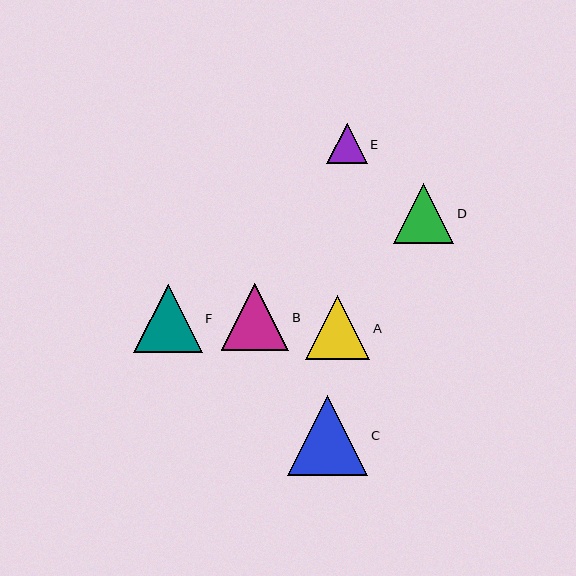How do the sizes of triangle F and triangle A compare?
Triangle F and triangle A are approximately the same size.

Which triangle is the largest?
Triangle C is the largest with a size of approximately 80 pixels.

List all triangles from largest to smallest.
From largest to smallest: C, F, B, A, D, E.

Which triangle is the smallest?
Triangle E is the smallest with a size of approximately 40 pixels.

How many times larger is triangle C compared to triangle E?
Triangle C is approximately 2.0 times the size of triangle E.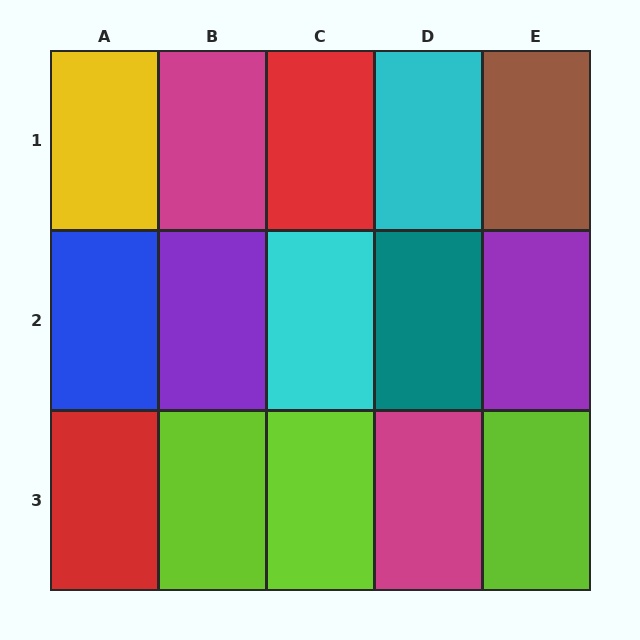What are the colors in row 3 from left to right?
Red, lime, lime, magenta, lime.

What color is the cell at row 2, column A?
Blue.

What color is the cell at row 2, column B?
Purple.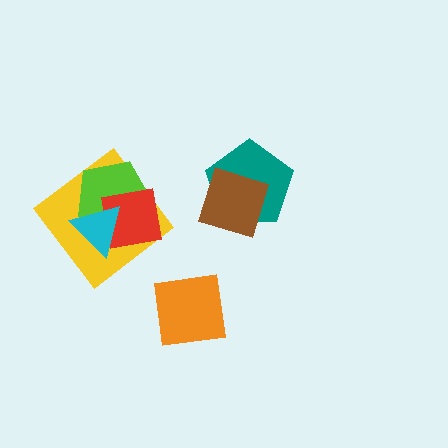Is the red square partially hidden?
Yes, it is partially covered by another shape.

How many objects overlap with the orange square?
0 objects overlap with the orange square.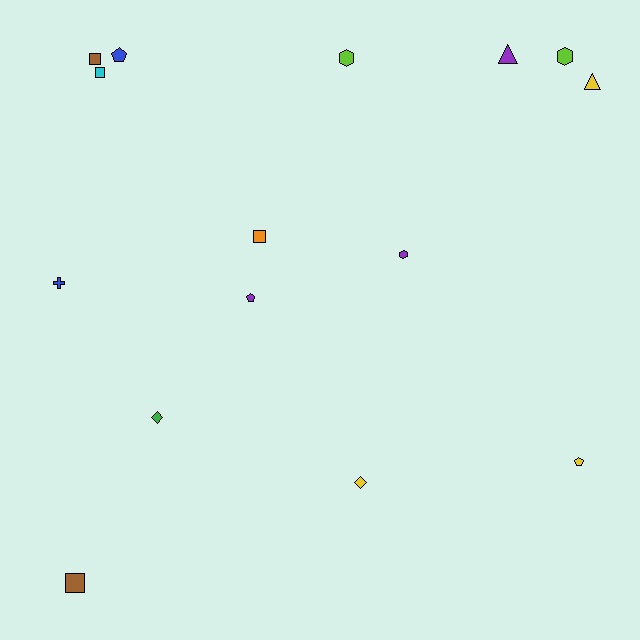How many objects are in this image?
There are 15 objects.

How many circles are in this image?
There are no circles.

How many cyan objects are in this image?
There is 1 cyan object.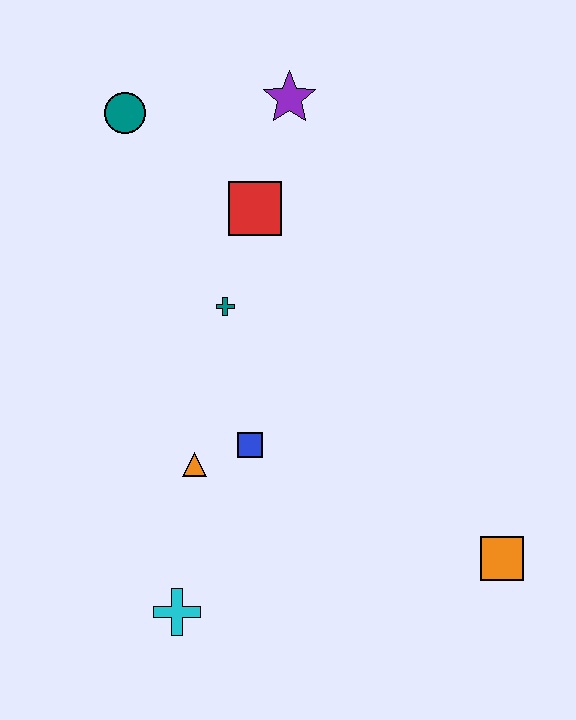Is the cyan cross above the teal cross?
No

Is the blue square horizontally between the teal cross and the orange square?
Yes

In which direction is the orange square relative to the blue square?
The orange square is to the right of the blue square.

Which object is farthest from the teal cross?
The orange square is farthest from the teal cross.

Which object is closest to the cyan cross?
The orange triangle is closest to the cyan cross.